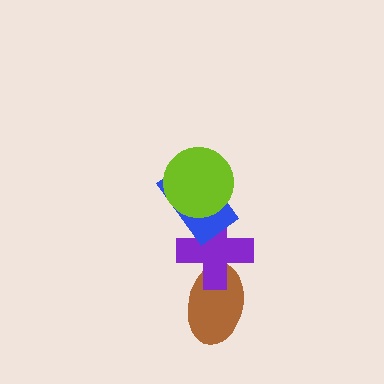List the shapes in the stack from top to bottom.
From top to bottom: the lime circle, the blue rectangle, the purple cross, the brown ellipse.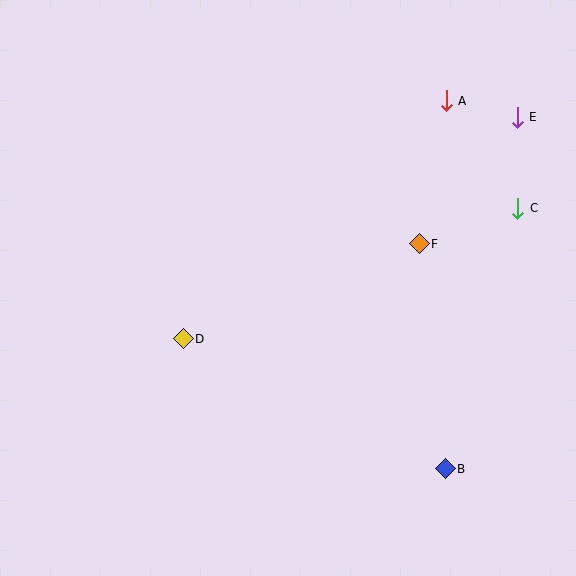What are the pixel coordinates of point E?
Point E is at (517, 117).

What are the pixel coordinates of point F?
Point F is at (419, 244).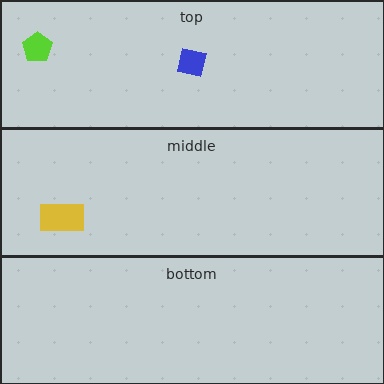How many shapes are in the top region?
2.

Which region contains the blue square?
The top region.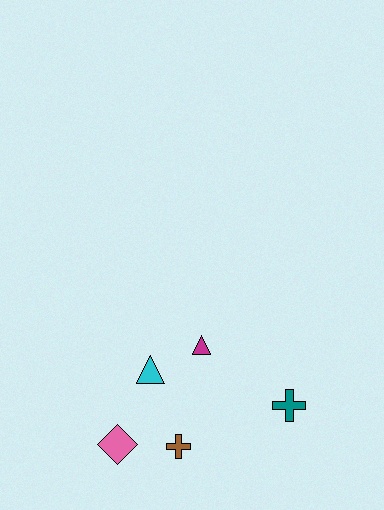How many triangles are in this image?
There are 2 triangles.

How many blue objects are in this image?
There are no blue objects.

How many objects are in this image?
There are 5 objects.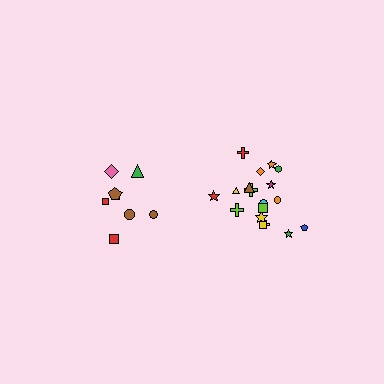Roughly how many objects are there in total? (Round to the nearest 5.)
Roughly 25 objects in total.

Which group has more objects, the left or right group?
The right group.